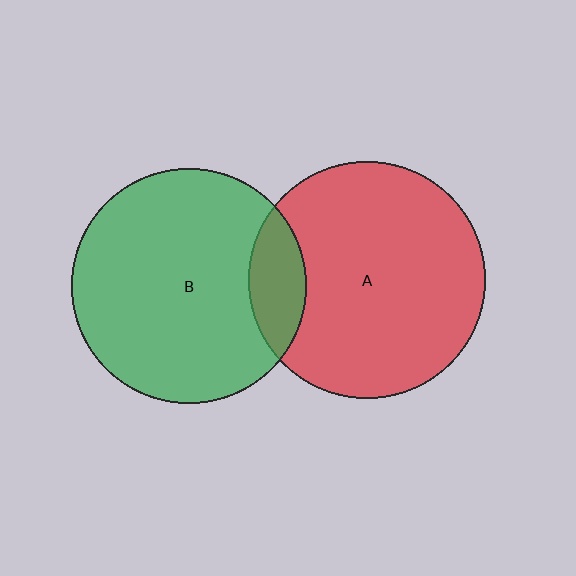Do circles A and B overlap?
Yes.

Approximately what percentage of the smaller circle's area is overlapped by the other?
Approximately 15%.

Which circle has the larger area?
Circle A (red).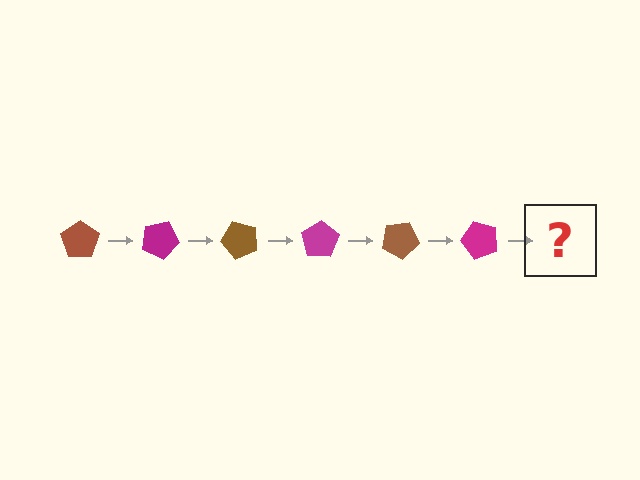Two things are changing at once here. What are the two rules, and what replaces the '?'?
The two rules are that it rotates 25 degrees each step and the color cycles through brown and magenta. The '?' should be a brown pentagon, rotated 150 degrees from the start.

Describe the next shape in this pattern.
It should be a brown pentagon, rotated 150 degrees from the start.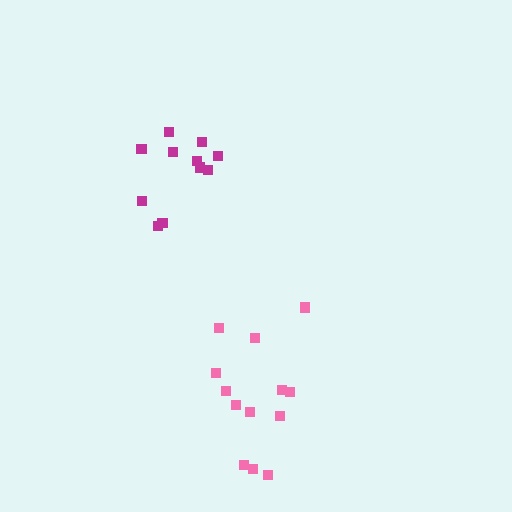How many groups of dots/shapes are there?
There are 2 groups.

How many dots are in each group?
Group 1: 13 dots, Group 2: 11 dots (24 total).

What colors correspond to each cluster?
The clusters are colored: pink, magenta.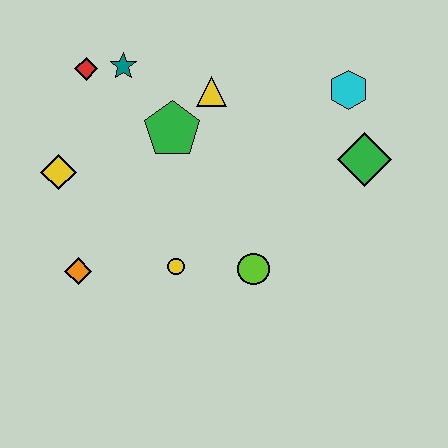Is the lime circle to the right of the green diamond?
No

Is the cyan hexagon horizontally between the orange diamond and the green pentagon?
No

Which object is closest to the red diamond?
The teal star is closest to the red diamond.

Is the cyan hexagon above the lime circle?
Yes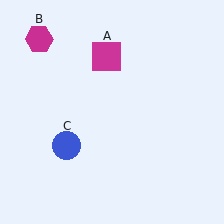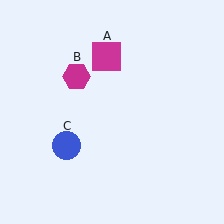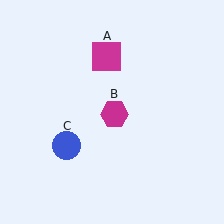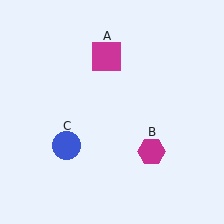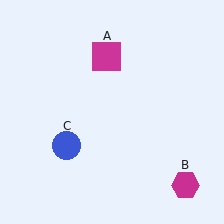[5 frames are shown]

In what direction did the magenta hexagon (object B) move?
The magenta hexagon (object B) moved down and to the right.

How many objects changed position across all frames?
1 object changed position: magenta hexagon (object B).